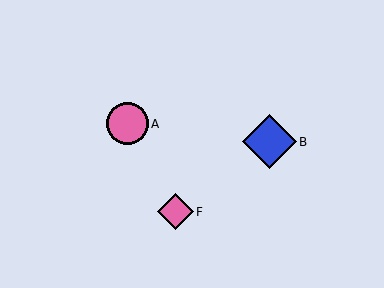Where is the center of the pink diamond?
The center of the pink diamond is at (176, 212).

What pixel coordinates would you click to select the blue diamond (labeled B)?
Click at (269, 142) to select the blue diamond B.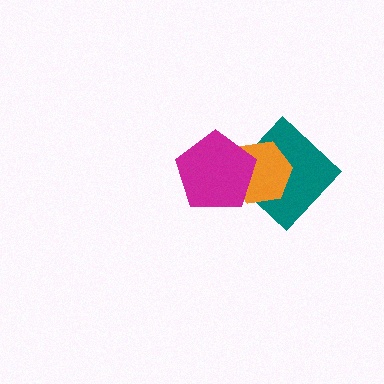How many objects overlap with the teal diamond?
2 objects overlap with the teal diamond.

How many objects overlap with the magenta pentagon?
2 objects overlap with the magenta pentagon.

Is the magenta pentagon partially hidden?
No, no other shape covers it.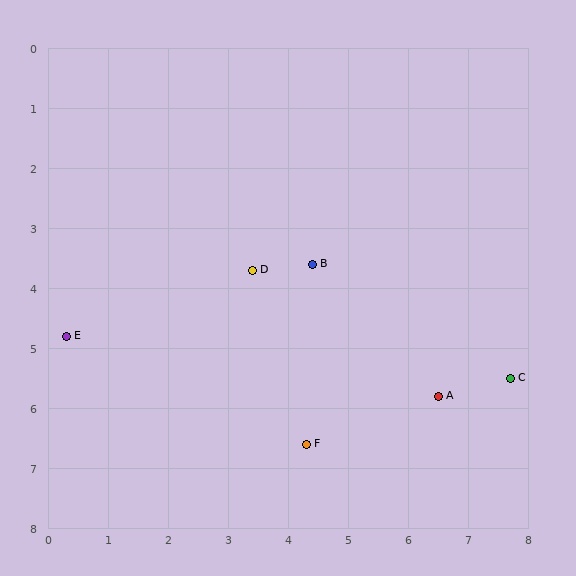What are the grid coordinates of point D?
Point D is at approximately (3.4, 3.7).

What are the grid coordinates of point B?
Point B is at approximately (4.4, 3.6).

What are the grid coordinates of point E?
Point E is at approximately (0.3, 4.8).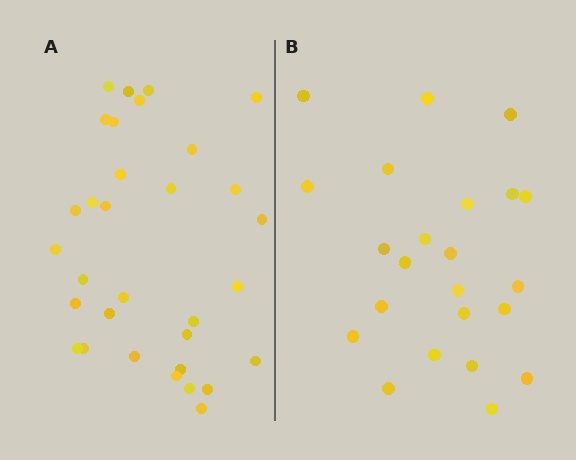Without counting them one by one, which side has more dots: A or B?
Region A (the left region) has more dots.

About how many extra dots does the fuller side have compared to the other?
Region A has roughly 8 or so more dots than region B.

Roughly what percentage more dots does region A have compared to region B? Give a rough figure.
About 40% more.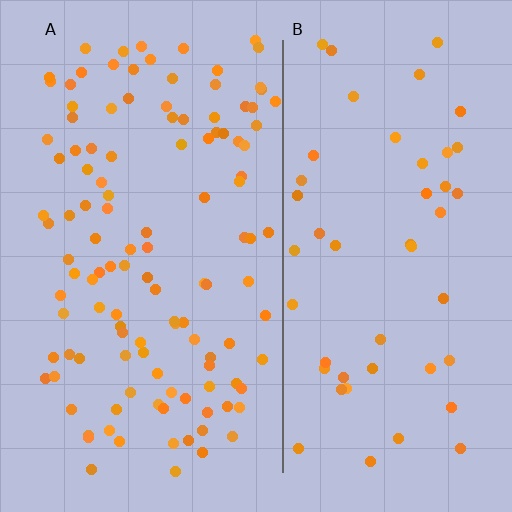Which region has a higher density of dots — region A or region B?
A (the left).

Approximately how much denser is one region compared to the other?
Approximately 2.4× — region A over region B.